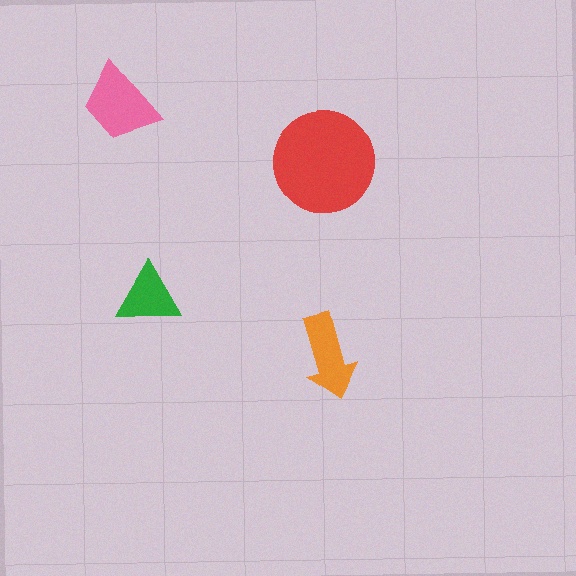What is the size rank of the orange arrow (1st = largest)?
3rd.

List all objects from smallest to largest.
The green triangle, the orange arrow, the pink trapezoid, the red circle.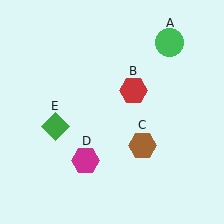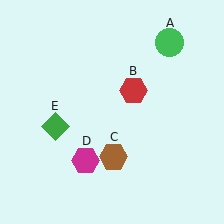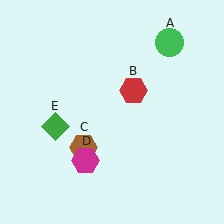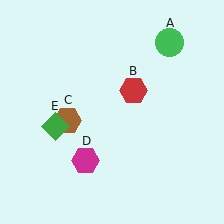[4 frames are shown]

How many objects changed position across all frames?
1 object changed position: brown hexagon (object C).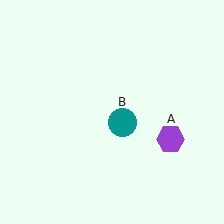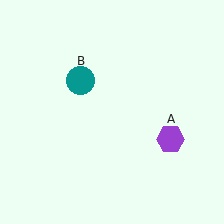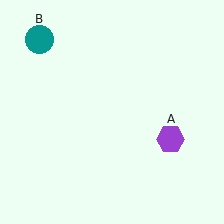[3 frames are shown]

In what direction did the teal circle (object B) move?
The teal circle (object B) moved up and to the left.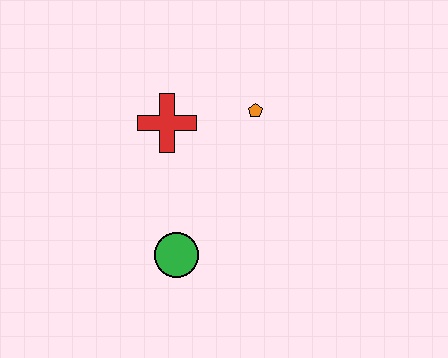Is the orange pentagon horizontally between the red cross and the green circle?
No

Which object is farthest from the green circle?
The orange pentagon is farthest from the green circle.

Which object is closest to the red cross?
The orange pentagon is closest to the red cross.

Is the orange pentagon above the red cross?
Yes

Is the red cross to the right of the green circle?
No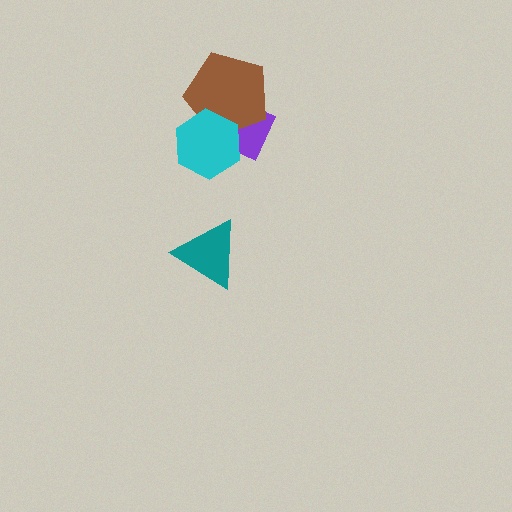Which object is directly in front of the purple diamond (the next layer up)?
The brown pentagon is directly in front of the purple diamond.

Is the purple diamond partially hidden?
Yes, it is partially covered by another shape.